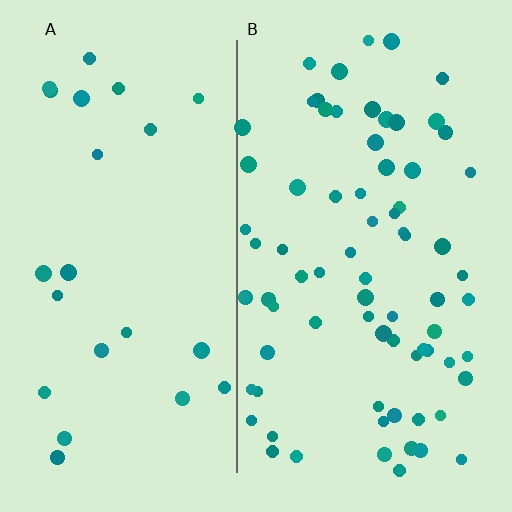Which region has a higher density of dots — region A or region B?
B (the right).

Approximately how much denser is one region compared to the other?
Approximately 3.2× — region B over region A.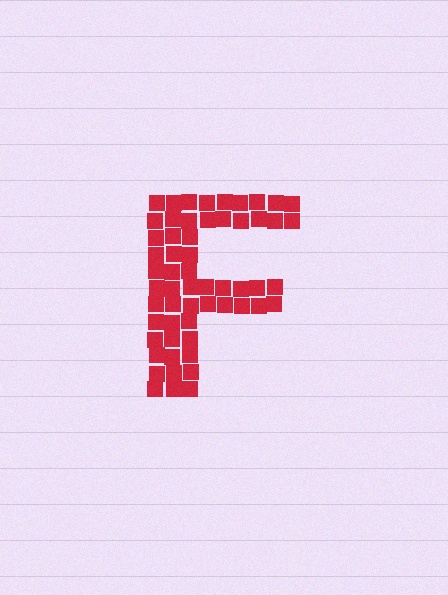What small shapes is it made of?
It is made of small squares.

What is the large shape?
The large shape is the letter F.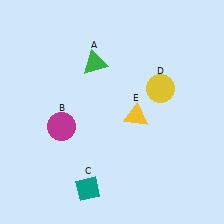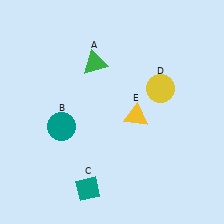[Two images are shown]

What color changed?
The circle (B) changed from magenta in Image 1 to teal in Image 2.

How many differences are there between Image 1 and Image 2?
There is 1 difference between the two images.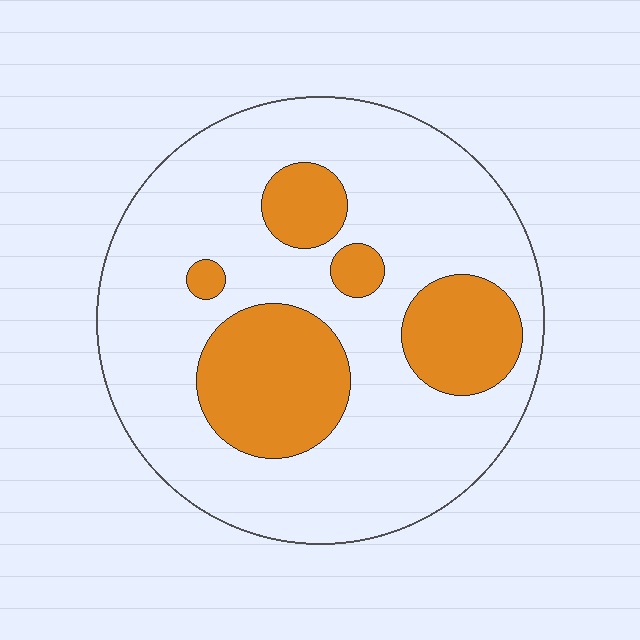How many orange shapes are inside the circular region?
5.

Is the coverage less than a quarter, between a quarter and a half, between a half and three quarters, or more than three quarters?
Between a quarter and a half.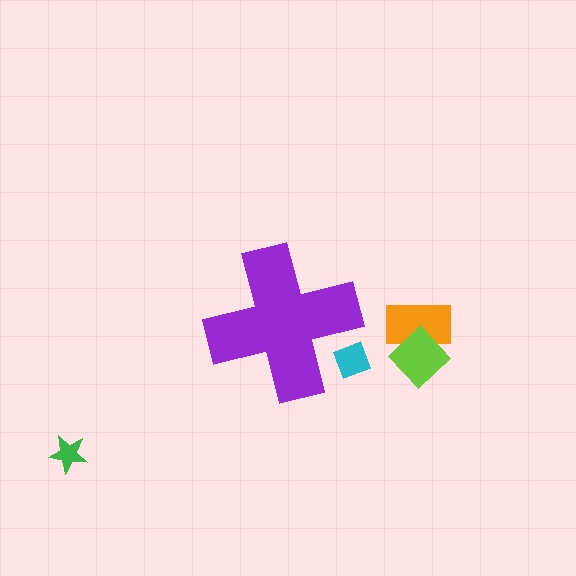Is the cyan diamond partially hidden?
Yes, the cyan diamond is partially hidden behind the purple cross.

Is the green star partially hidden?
No, the green star is fully visible.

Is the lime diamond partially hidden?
No, the lime diamond is fully visible.